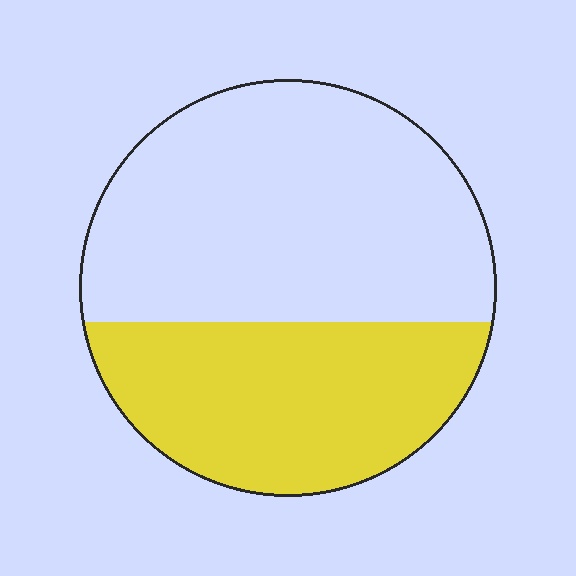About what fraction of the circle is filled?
About two fifths (2/5).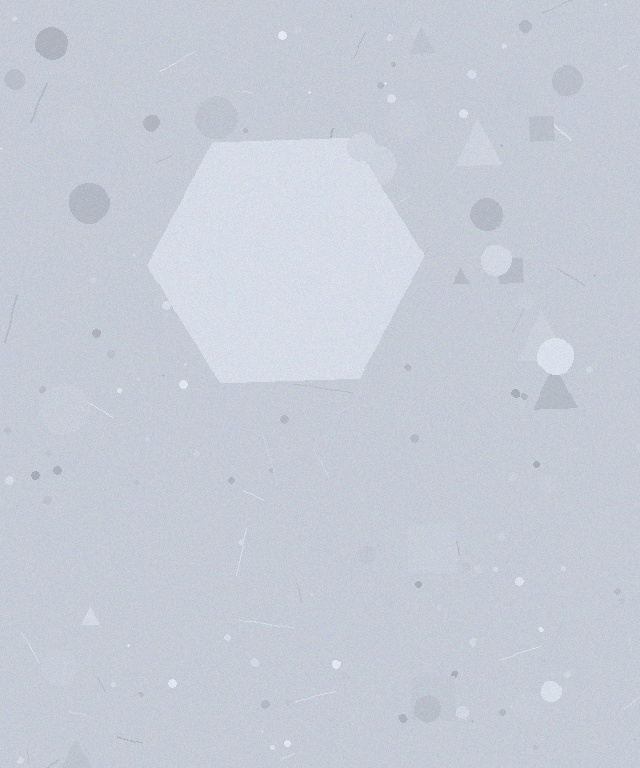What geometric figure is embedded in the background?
A hexagon is embedded in the background.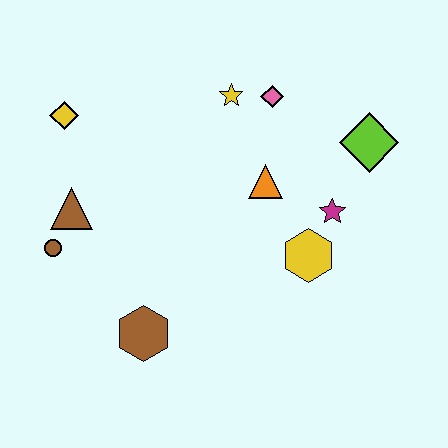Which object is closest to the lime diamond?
The magenta star is closest to the lime diamond.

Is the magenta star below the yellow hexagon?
No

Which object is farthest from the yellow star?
The brown hexagon is farthest from the yellow star.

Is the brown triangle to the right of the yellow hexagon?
No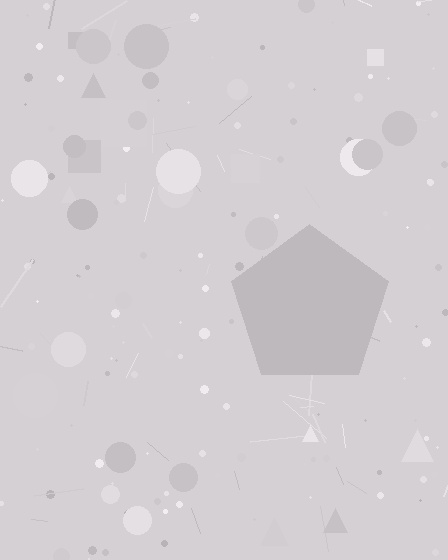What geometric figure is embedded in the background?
A pentagon is embedded in the background.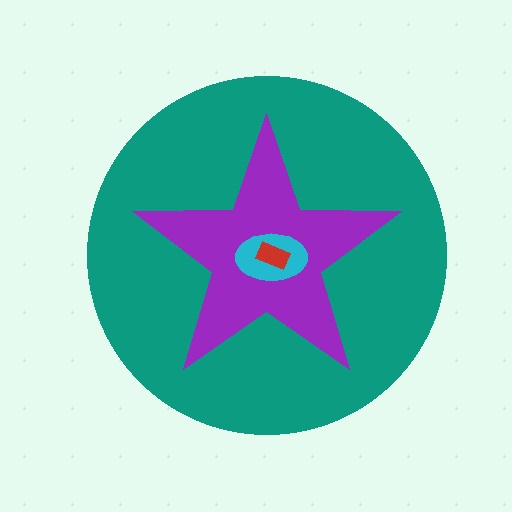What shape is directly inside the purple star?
The cyan ellipse.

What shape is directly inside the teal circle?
The purple star.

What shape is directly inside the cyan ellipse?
The red rectangle.